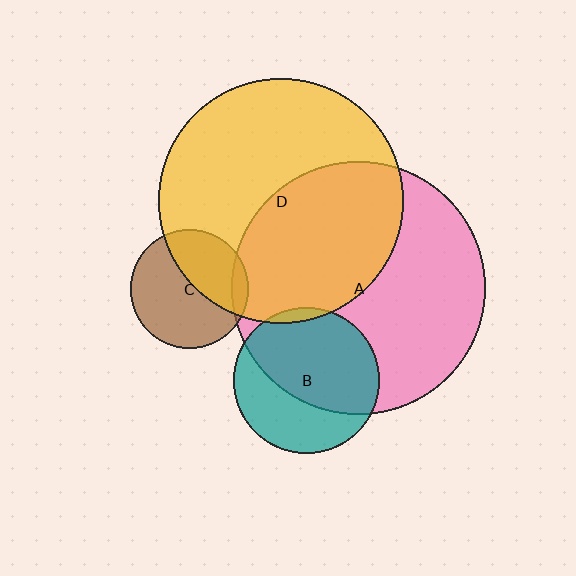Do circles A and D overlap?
Yes.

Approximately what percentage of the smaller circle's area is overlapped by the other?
Approximately 45%.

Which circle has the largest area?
Circle A (pink).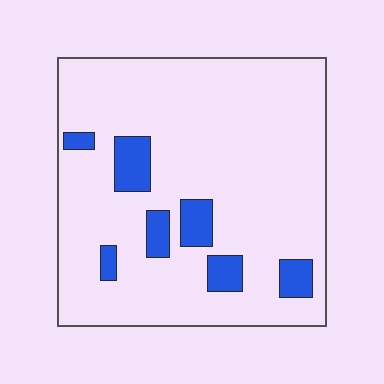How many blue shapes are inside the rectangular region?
7.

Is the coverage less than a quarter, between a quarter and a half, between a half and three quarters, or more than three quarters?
Less than a quarter.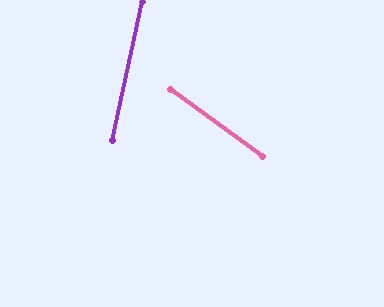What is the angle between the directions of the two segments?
Approximately 66 degrees.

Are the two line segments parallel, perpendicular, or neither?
Neither parallel nor perpendicular — they differ by about 66°.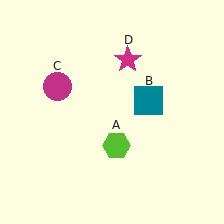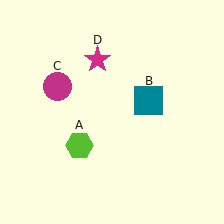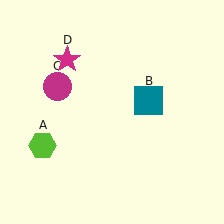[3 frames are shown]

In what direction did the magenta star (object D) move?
The magenta star (object D) moved left.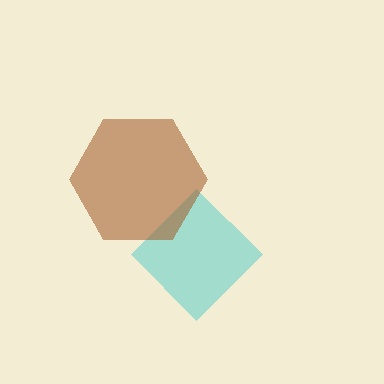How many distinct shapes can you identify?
There are 2 distinct shapes: a cyan diamond, a brown hexagon.